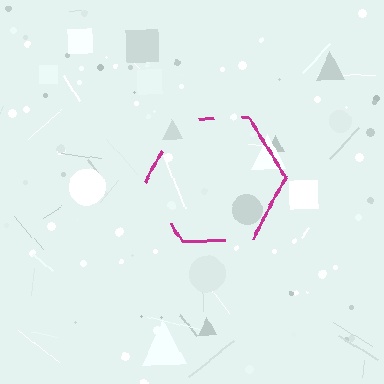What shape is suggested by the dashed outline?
The dashed outline suggests a hexagon.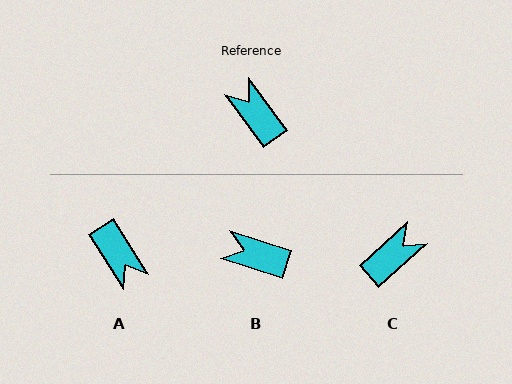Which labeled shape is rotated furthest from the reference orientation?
A, about 175 degrees away.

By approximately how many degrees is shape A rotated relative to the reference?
Approximately 175 degrees counter-clockwise.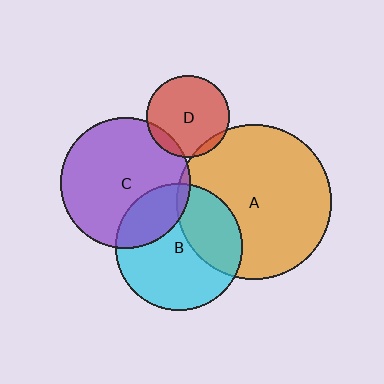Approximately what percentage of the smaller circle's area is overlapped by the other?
Approximately 10%.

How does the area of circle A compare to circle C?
Approximately 1.4 times.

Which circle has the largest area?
Circle A (orange).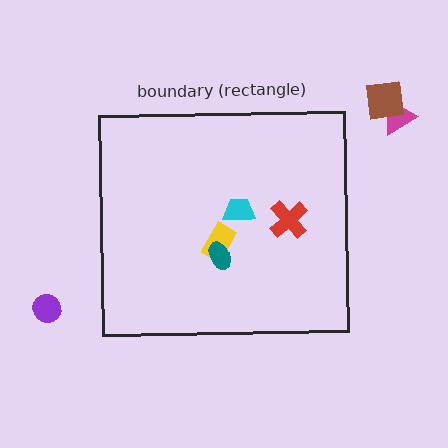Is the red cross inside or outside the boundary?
Inside.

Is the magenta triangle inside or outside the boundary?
Outside.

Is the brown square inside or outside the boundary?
Outside.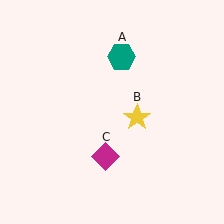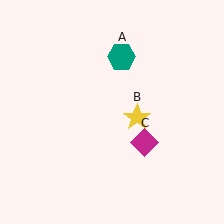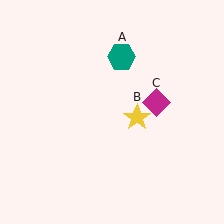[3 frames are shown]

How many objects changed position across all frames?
1 object changed position: magenta diamond (object C).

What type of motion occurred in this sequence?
The magenta diamond (object C) rotated counterclockwise around the center of the scene.